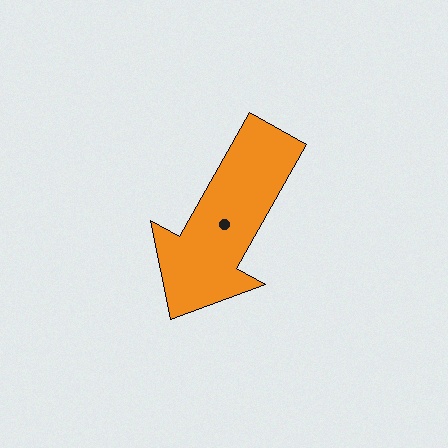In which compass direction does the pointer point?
Southwest.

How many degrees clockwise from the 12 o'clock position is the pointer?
Approximately 209 degrees.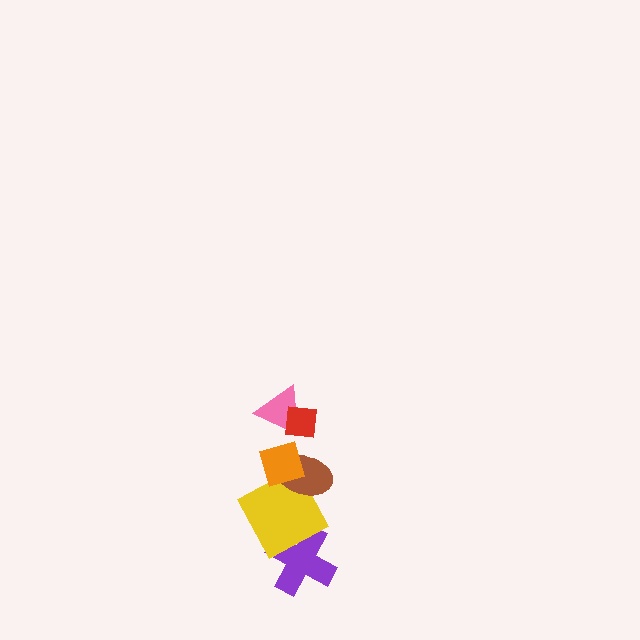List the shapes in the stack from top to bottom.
From top to bottom: the red square, the pink triangle, the orange diamond, the brown ellipse, the yellow square, the purple cross.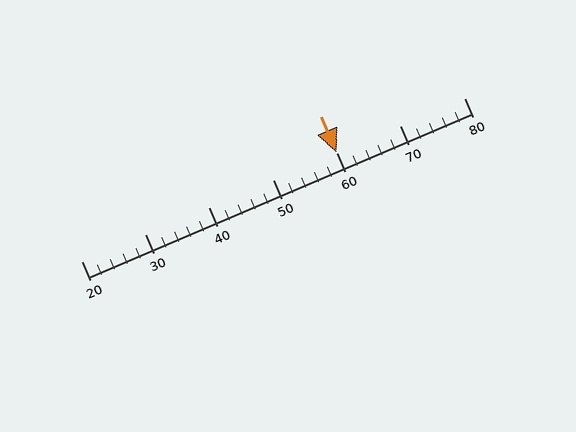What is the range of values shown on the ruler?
The ruler shows values from 20 to 80.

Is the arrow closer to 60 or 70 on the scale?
The arrow is closer to 60.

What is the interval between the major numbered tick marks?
The major tick marks are spaced 10 units apart.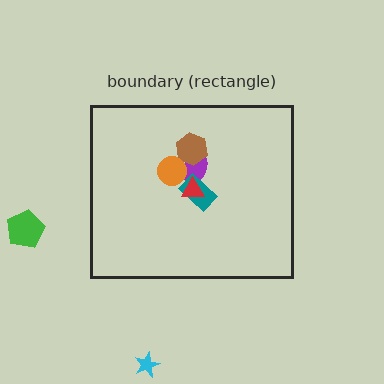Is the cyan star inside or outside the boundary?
Outside.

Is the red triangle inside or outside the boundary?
Inside.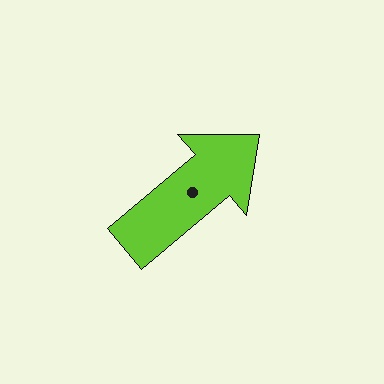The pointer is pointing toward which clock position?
Roughly 2 o'clock.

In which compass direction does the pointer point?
Northeast.